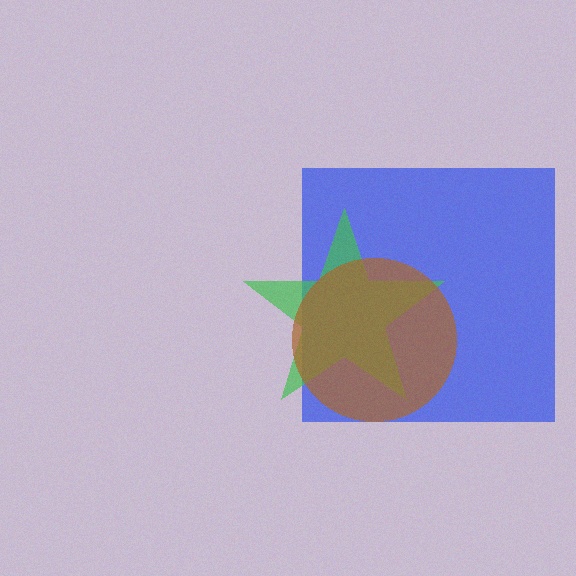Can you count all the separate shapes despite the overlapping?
Yes, there are 3 separate shapes.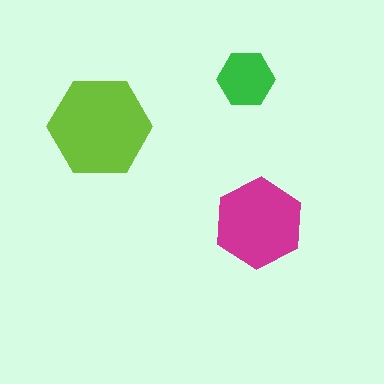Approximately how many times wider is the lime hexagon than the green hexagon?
About 2 times wider.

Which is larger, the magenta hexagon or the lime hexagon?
The lime one.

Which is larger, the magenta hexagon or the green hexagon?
The magenta one.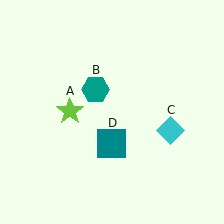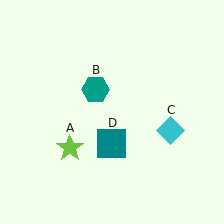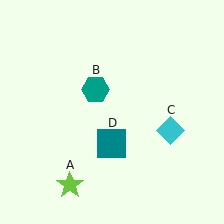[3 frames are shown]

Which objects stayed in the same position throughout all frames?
Teal hexagon (object B) and cyan diamond (object C) and teal square (object D) remained stationary.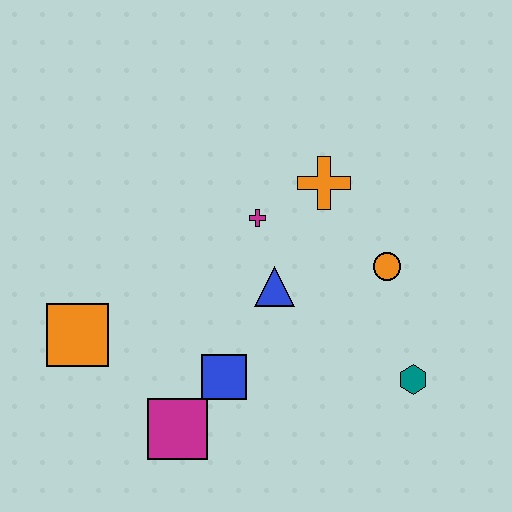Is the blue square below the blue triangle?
Yes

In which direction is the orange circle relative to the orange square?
The orange circle is to the right of the orange square.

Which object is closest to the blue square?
The magenta square is closest to the blue square.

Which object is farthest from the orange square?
The teal hexagon is farthest from the orange square.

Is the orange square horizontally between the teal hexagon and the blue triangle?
No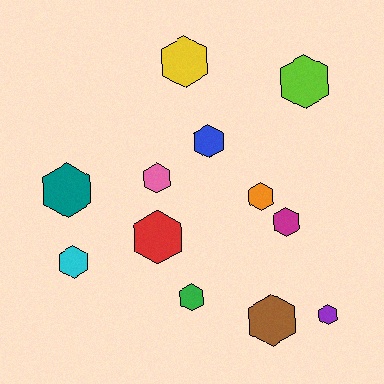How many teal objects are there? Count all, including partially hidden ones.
There is 1 teal object.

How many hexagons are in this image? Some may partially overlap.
There are 12 hexagons.